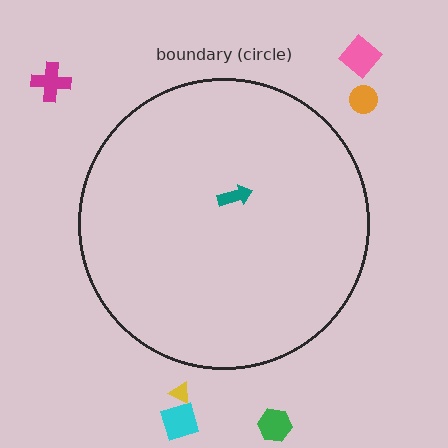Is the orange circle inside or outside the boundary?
Outside.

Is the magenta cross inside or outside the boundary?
Outside.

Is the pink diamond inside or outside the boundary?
Outside.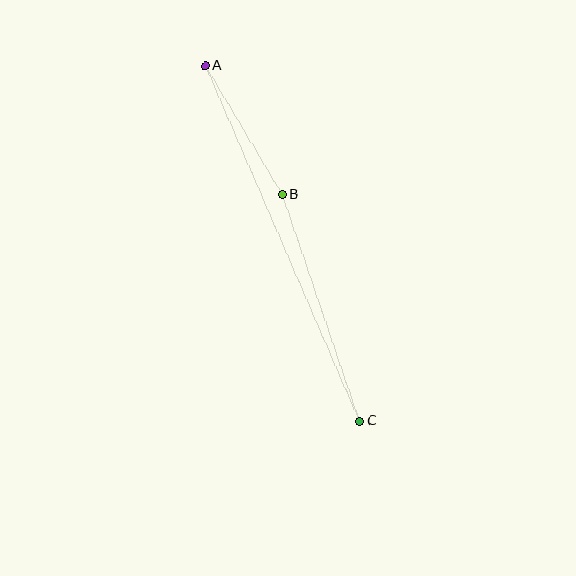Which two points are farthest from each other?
Points A and C are farthest from each other.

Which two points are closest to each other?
Points A and B are closest to each other.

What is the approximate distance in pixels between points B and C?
The distance between B and C is approximately 240 pixels.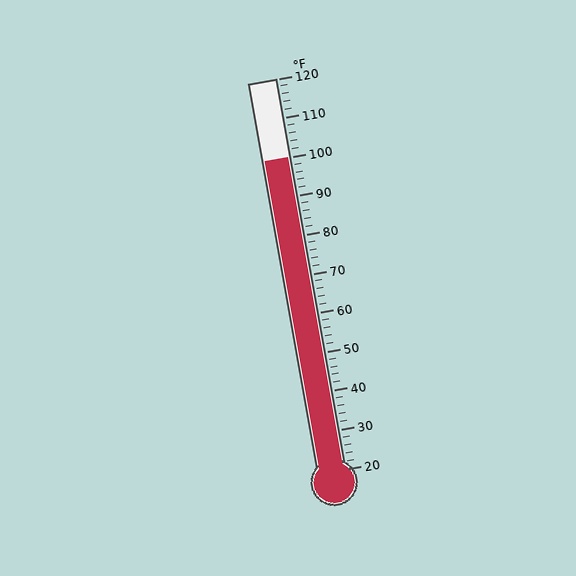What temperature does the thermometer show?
The thermometer shows approximately 100°F.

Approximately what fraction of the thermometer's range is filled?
The thermometer is filled to approximately 80% of its range.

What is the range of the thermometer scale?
The thermometer scale ranges from 20°F to 120°F.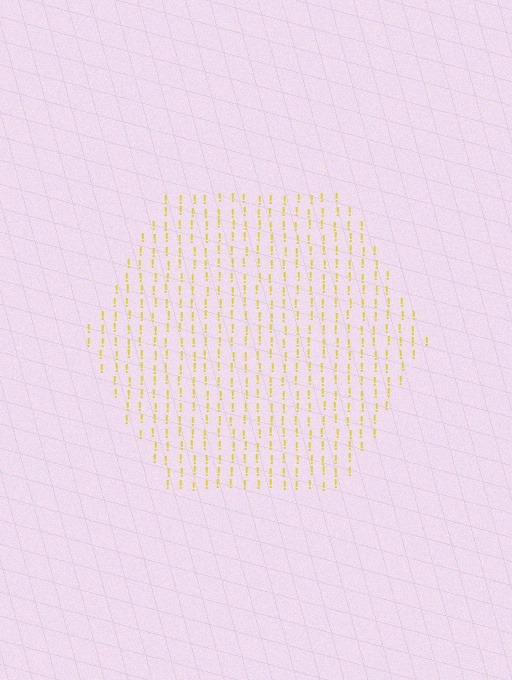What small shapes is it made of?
It is made of small exclamation marks.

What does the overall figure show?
The overall figure shows a hexagon.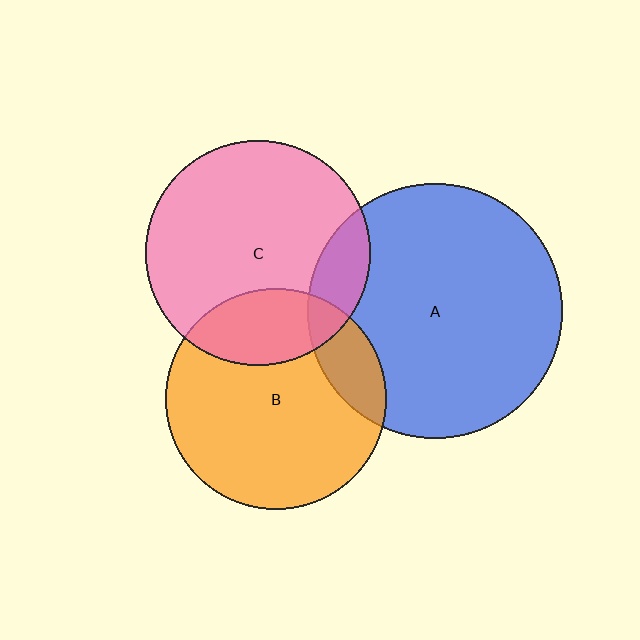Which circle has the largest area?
Circle A (blue).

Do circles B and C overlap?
Yes.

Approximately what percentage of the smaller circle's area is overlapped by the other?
Approximately 25%.